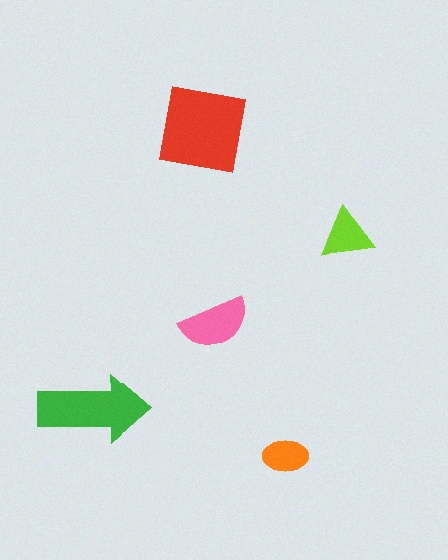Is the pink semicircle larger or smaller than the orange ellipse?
Larger.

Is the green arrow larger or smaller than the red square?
Smaller.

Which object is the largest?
The red square.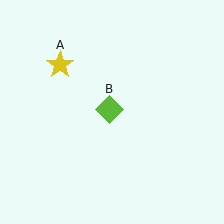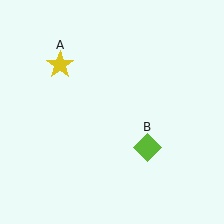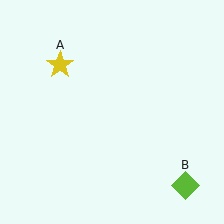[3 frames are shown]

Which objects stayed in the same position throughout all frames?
Yellow star (object A) remained stationary.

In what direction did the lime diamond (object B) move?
The lime diamond (object B) moved down and to the right.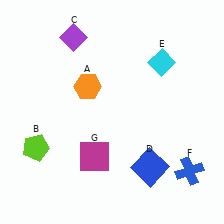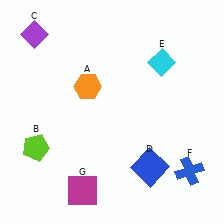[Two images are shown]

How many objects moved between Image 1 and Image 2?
2 objects moved between the two images.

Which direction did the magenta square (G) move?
The magenta square (G) moved down.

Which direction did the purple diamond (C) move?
The purple diamond (C) moved left.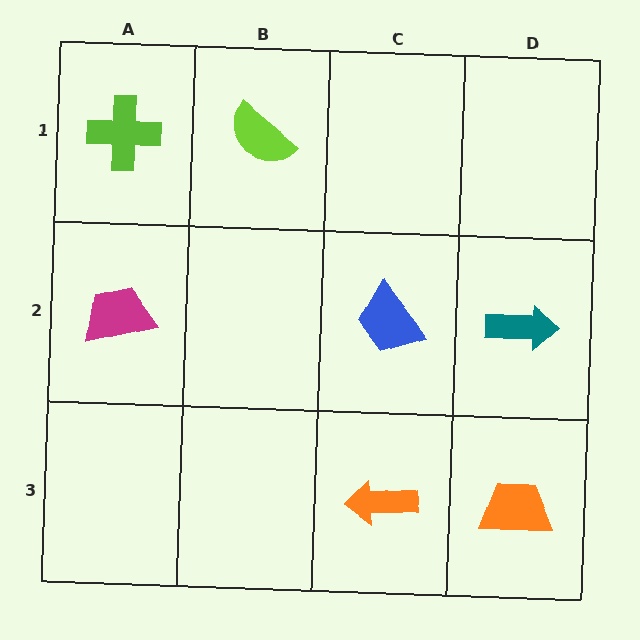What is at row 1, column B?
A lime semicircle.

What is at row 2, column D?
A teal arrow.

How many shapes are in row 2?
3 shapes.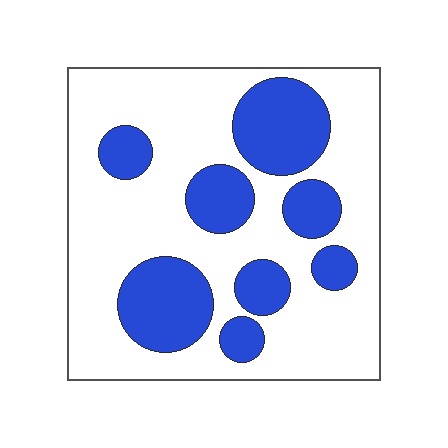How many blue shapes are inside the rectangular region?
8.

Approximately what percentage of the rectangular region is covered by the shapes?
Approximately 30%.